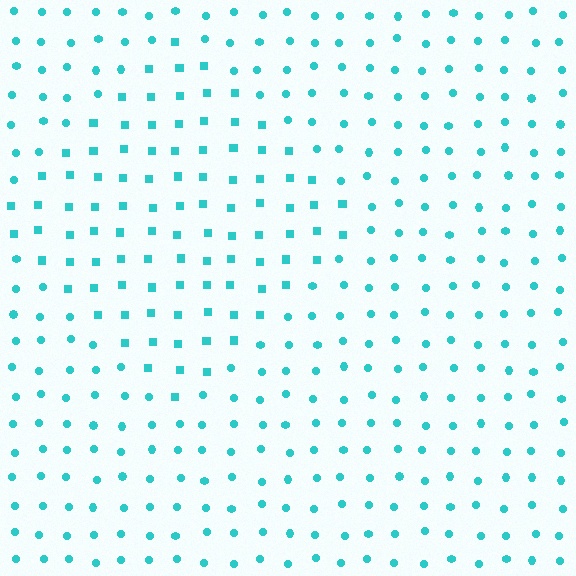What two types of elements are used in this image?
The image uses squares inside the diamond region and circles outside it.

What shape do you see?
I see a diamond.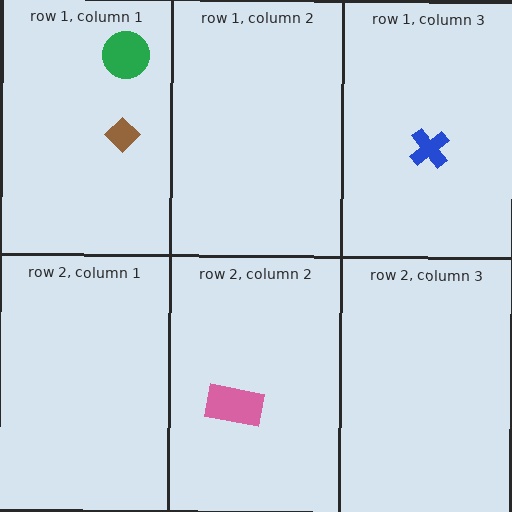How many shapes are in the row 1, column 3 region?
1.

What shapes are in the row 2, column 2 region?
The pink rectangle.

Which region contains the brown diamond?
The row 1, column 1 region.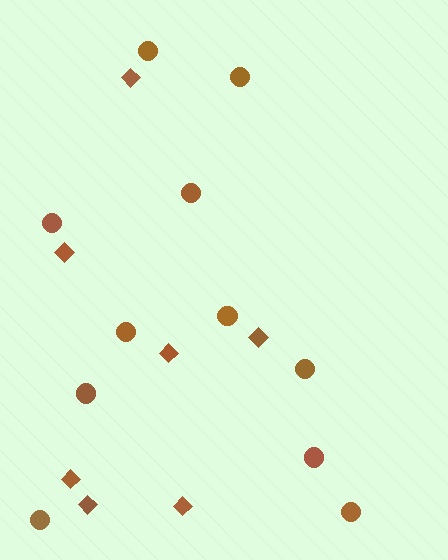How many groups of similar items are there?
There are 2 groups: one group of diamonds (7) and one group of circles (11).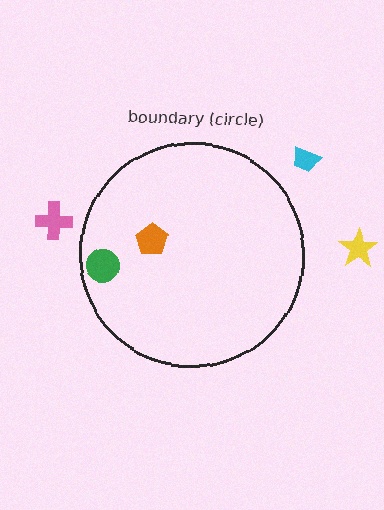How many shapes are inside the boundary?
2 inside, 3 outside.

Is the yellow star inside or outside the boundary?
Outside.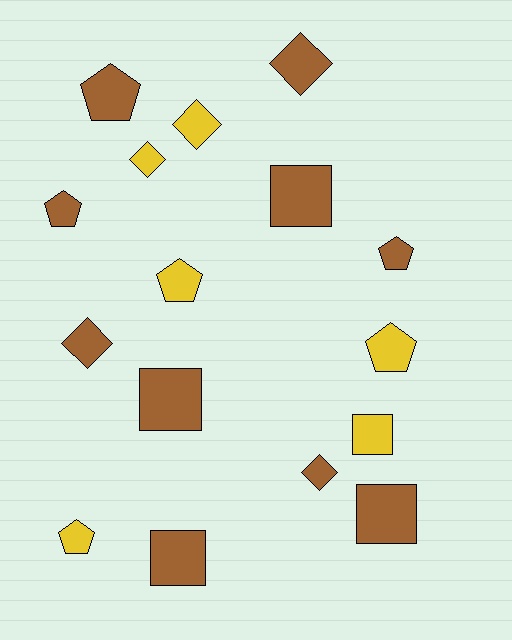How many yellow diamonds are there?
There are 2 yellow diamonds.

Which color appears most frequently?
Brown, with 10 objects.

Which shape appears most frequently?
Pentagon, with 6 objects.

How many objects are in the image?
There are 16 objects.